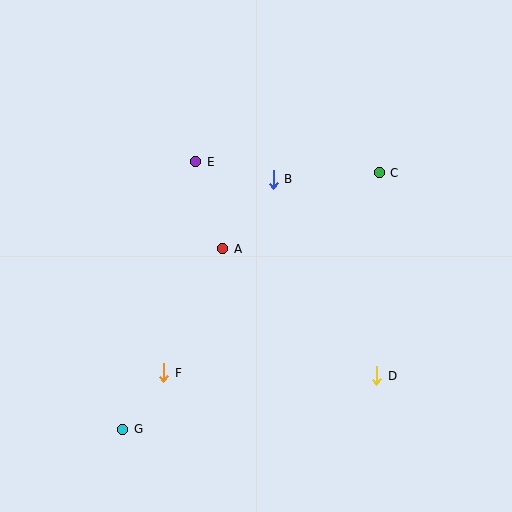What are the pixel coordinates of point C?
Point C is at (379, 173).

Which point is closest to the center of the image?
Point A at (223, 249) is closest to the center.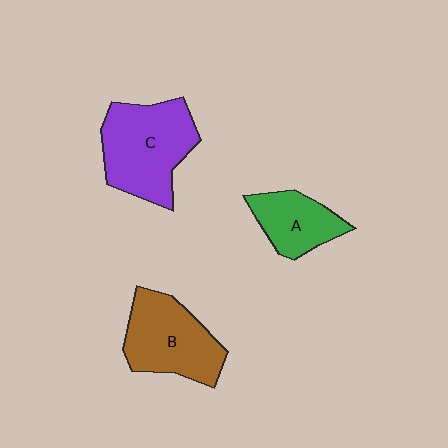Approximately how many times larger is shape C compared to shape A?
Approximately 1.8 times.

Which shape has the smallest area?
Shape A (green).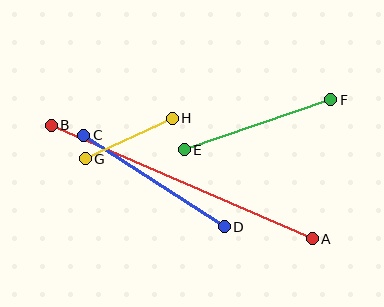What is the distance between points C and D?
The distance is approximately 168 pixels.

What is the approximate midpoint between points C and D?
The midpoint is at approximately (154, 181) pixels.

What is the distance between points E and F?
The distance is approximately 155 pixels.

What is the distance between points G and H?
The distance is approximately 96 pixels.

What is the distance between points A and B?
The distance is approximately 285 pixels.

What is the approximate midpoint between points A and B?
The midpoint is at approximately (182, 182) pixels.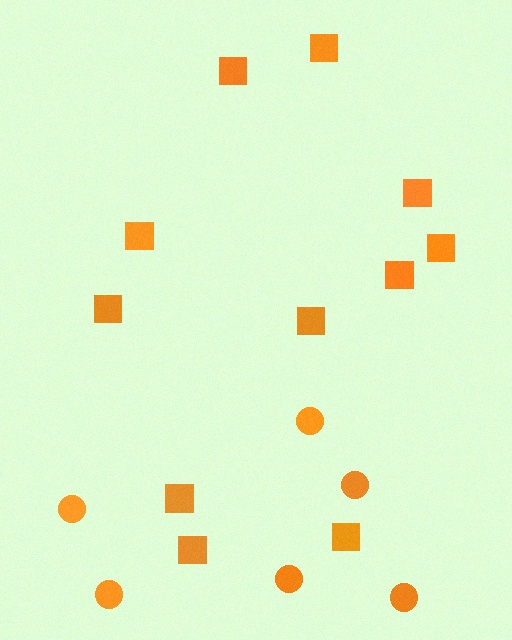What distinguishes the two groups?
There are 2 groups: one group of circles (6) and one group of squares (11).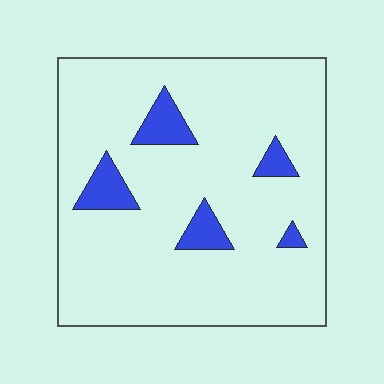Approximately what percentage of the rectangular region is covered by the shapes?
Approximately 10%.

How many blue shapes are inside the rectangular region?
5.